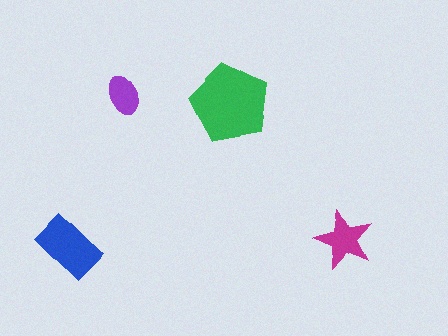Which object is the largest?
The green pentagon.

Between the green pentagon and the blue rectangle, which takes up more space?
The green pentagon.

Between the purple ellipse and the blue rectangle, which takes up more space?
The blue rectangle.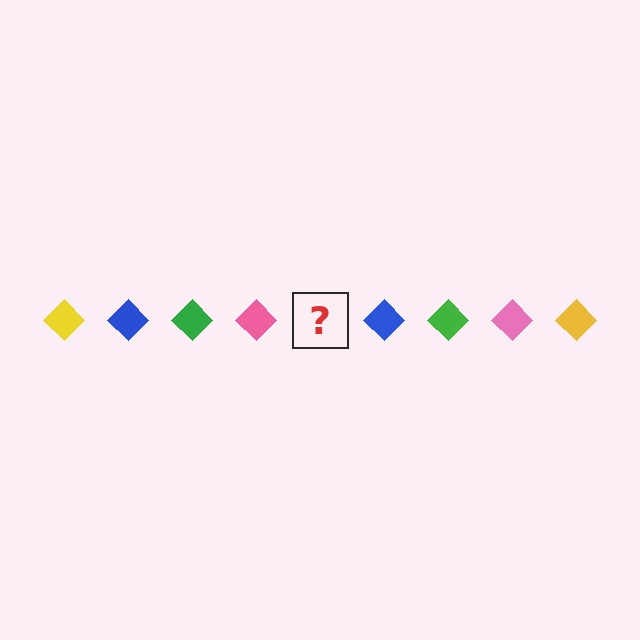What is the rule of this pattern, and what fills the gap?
The rule is that the pattern cycles through yellow, blue, green, pink diamonds. The gap should be filled with a yellow diamond.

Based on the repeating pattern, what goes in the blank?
The blank should be a yellow diamond.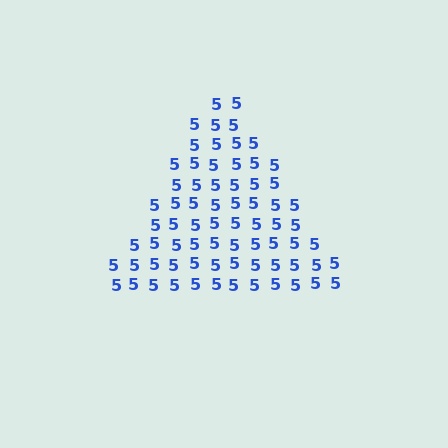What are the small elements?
The small elements are digit 5's.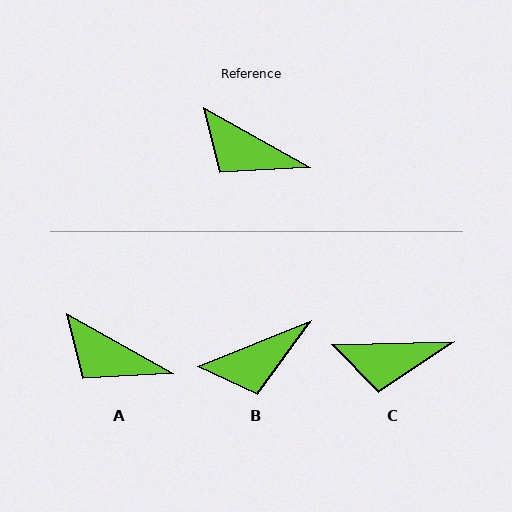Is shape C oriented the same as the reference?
No, it is off by about 31 degrees.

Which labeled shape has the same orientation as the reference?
A.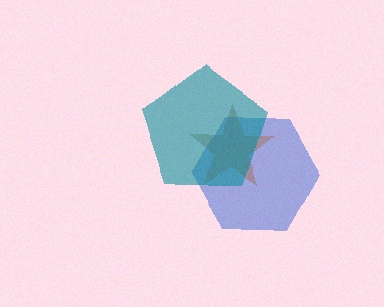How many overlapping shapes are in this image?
There are 3 overlapping shapes in the image.